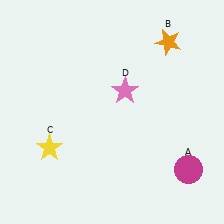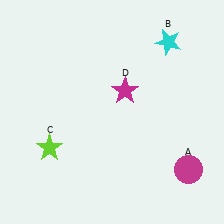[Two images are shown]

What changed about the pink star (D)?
In Image 1, D is pink. In Image 2, it changed to magenta.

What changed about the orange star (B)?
In Image 1, B is orange. In Image 2, it changed to cyan.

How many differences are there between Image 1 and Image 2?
There are 3 differences between the two images.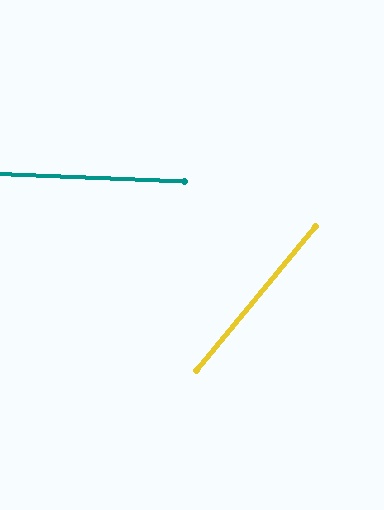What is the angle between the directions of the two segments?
Approximately 53 degrees.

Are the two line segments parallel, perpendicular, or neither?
Neither parallel nor perpendicular — they differ by about 53°.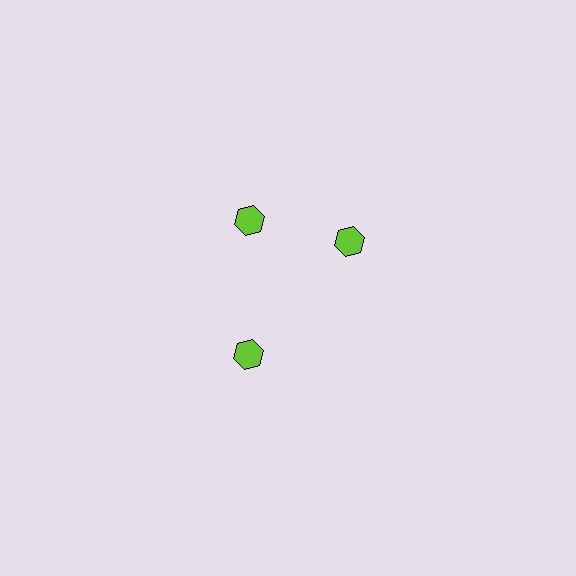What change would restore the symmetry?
The symmetry would be restored by rotating it back into even spacing with its neighbors so that all 3 hexagons sit at equal angles and equal distance from the center.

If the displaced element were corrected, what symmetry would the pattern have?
It would have 3-fold rotational symmetry — the pattern would map onto itself every 120 degrees.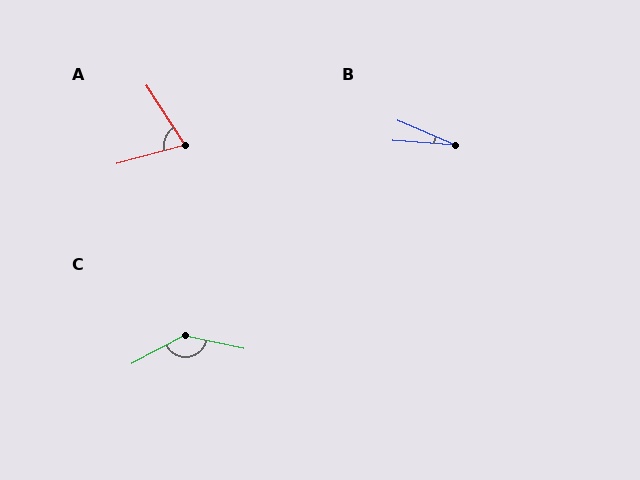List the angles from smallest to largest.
B (19°), A (72°), C (140°).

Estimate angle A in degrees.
Approximately 72 degrees.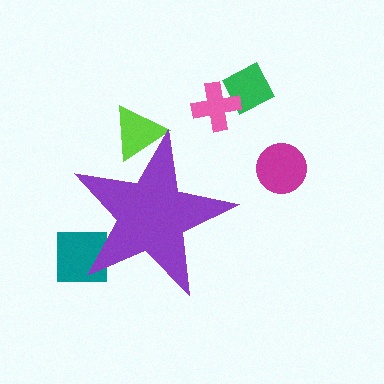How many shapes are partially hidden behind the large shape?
2 shapes are partially hidden.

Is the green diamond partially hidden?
No, the green diamond is fully visible.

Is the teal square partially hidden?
Yes, the teal square is partially hidden behind the purple star.